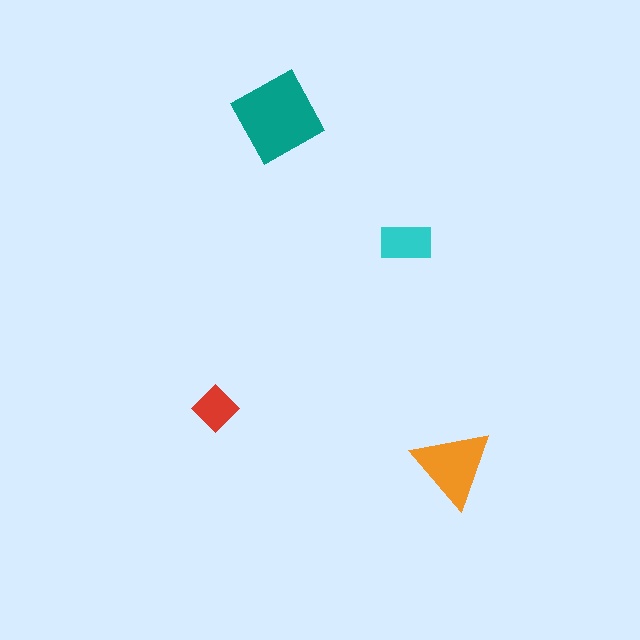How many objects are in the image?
There are 4 objects in the image.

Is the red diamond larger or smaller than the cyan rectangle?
Smaller.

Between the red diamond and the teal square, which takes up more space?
The teal square.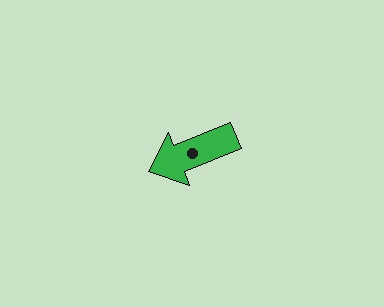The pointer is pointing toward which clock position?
Roughly 8 o'clock.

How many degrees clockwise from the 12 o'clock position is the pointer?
Approximately 248 degrees.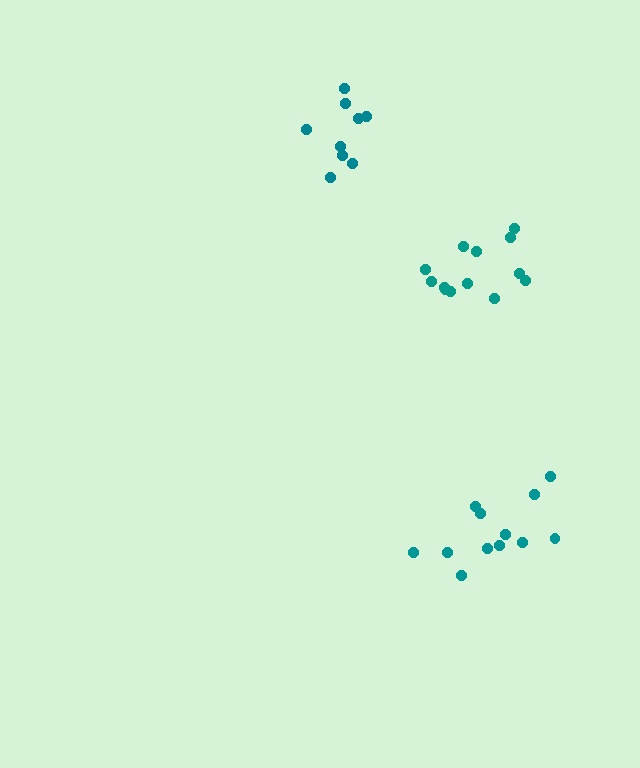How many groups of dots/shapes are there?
There are 3 groups.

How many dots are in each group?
Group 1: 12 dots, Group 2: 9 dots, Group 3: 13 dots (34 total).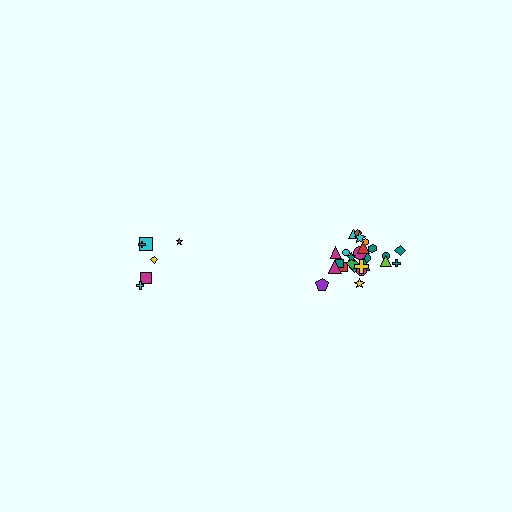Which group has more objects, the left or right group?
The right group.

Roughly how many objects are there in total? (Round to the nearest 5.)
Roughly 30 objects in total.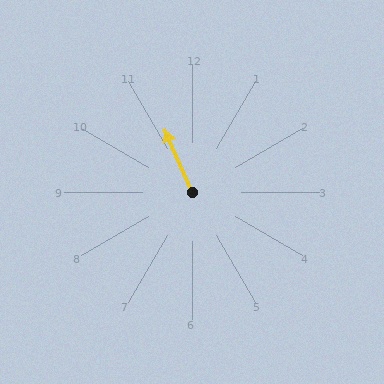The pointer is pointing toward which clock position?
Roughly 11 o'clock.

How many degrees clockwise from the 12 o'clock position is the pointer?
Approximately 336 degrees.